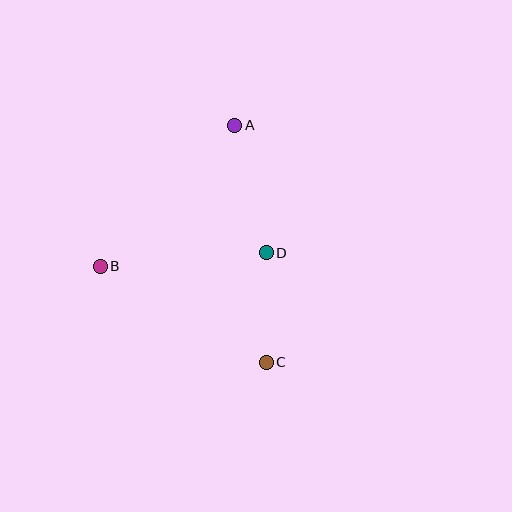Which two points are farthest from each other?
Points A and C are farthest from each other.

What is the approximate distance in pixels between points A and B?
The distance between A and B is approximately 195 pixels.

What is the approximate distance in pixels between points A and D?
The distance between A and D is approximately 132 pixels.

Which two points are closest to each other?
Points C and D are closest to each other.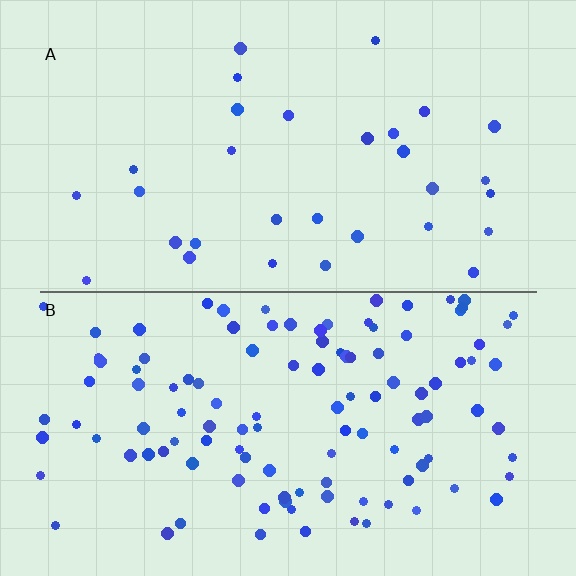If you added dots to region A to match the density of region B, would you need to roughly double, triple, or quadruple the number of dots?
Approximately quadruple.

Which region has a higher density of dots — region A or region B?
B (the bottom).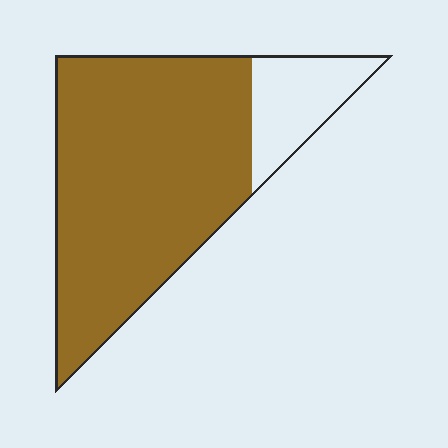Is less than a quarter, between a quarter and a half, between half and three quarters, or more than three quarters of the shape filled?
More than three quarters.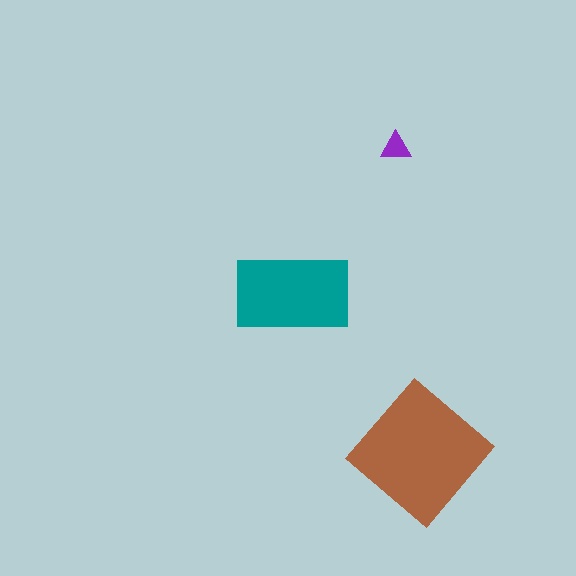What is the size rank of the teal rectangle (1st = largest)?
2nd.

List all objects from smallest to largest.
The purple triangle, the teal rectangle, the brown diamond.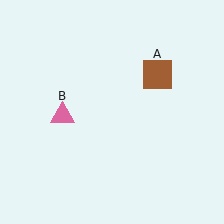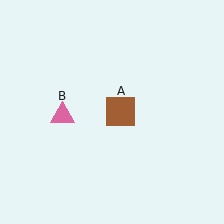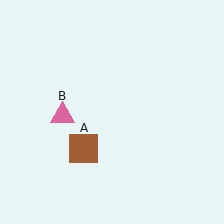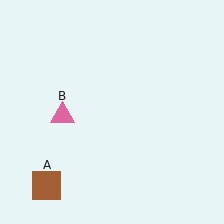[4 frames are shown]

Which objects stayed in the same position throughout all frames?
Pink triangle (object B) remained stationary.